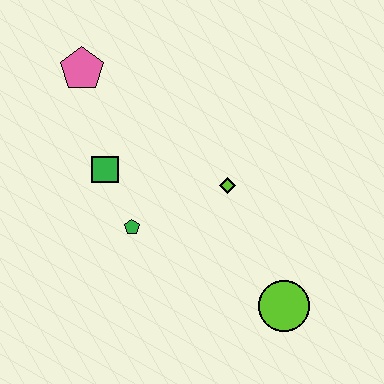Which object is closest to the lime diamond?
The green pentagon is closest to the lime diamond.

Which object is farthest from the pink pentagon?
The lime circle is farthest from the pink pentagon.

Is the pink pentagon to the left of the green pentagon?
Yes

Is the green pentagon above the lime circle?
Yes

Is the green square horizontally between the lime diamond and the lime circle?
No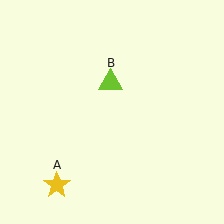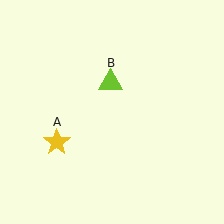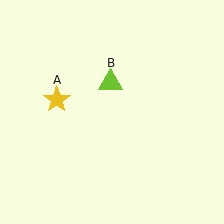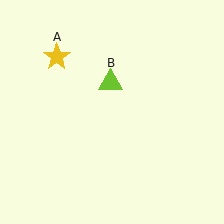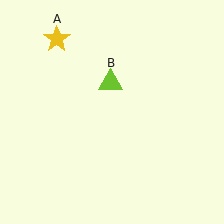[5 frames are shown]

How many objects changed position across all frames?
1 object changed position: yellow star (object A).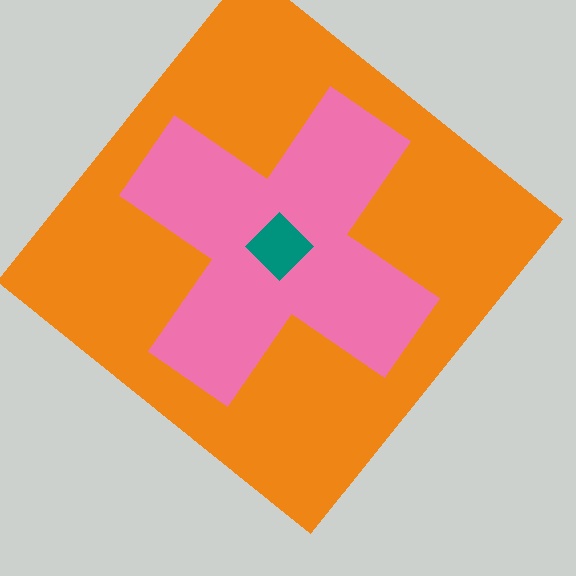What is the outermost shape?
The orange diamond.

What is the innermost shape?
The teal diamond.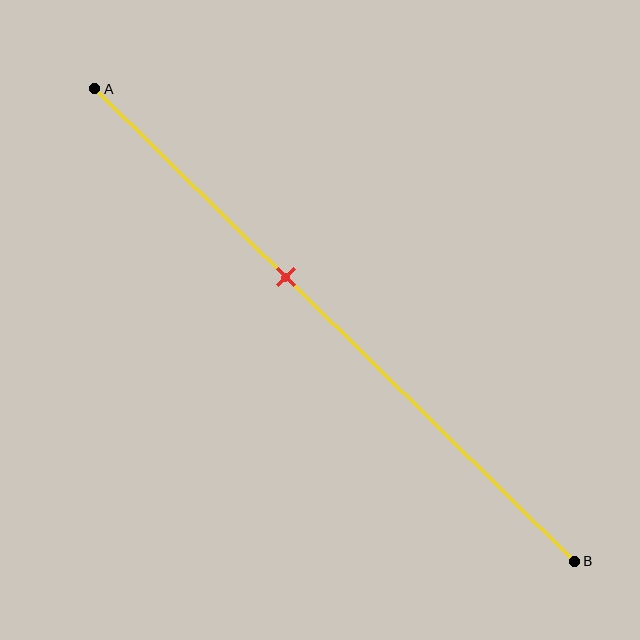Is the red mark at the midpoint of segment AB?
No, the mark is at about 40% from A, not at the 50% midpoint.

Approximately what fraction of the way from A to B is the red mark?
The red mark is approximately 40% of the way from A to B.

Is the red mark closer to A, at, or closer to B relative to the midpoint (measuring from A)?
The red mark is closer to point A than the midpoint of segment AB.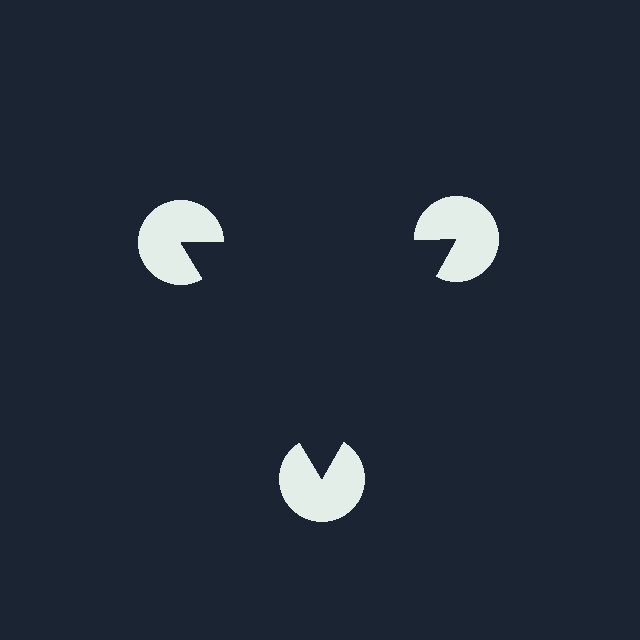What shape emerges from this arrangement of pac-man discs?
An illusory triangle — its edges are inferred from the aligned wedge cuts in the pac-man discs, not physically drawn.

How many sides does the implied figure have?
3 sides.